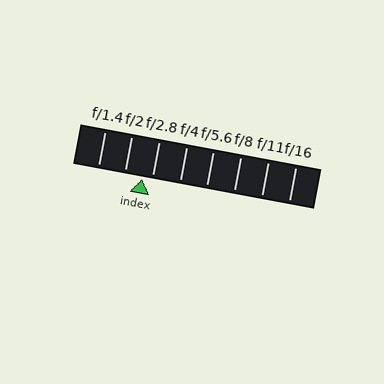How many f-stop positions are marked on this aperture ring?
There are 8 f-stop positions marked.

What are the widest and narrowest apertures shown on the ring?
The widest aperture shown is f/1.4 and the narrowest is f/16.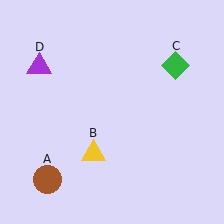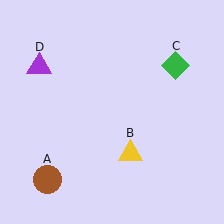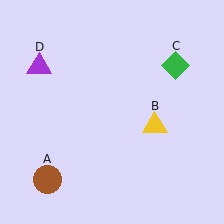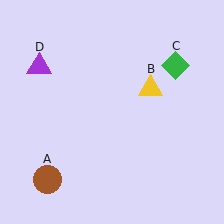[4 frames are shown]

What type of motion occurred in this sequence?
The yellow triangle (object B) rotated counterclockwise around the center of the scene.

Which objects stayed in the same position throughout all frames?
Brown circle (object A) and green diamond (object C) and purple triangle (object D) remained stationary.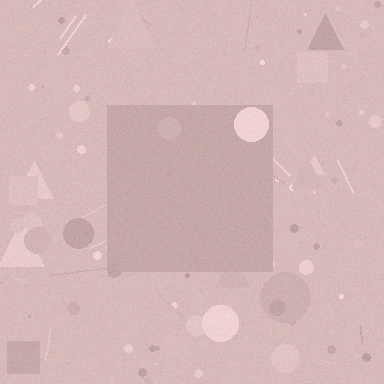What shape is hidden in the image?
A square is hidden in the image.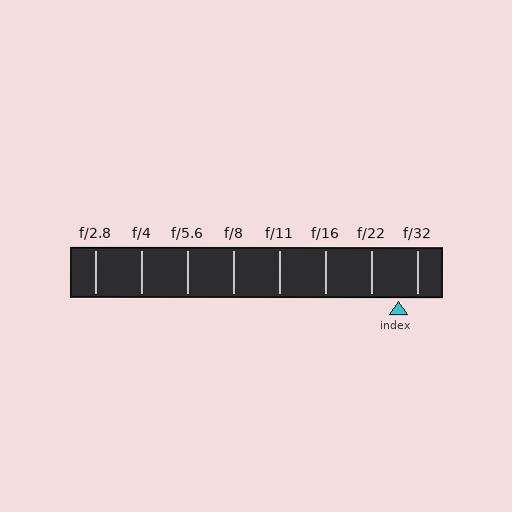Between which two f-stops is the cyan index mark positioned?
The index mark is between f/22 and f/32.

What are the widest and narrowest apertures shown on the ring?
The widest aperture shown is f/2.8 and the narrowest is f/32.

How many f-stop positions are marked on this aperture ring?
There are 8 f-stop positions marked.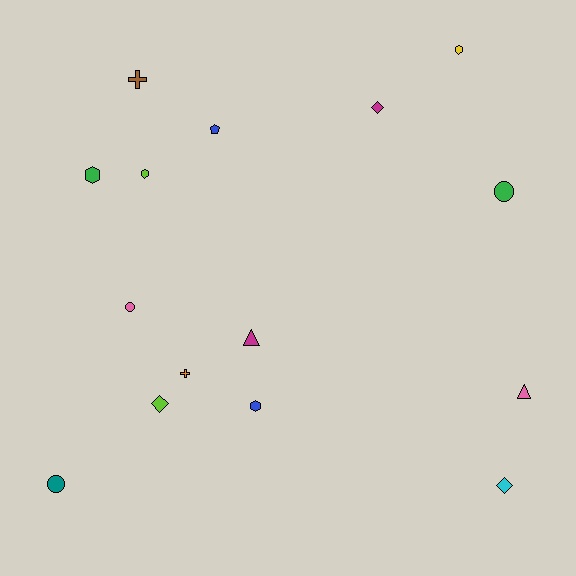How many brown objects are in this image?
There is 1 brown object.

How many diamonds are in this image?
There are 3 diamonds.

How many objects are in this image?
There are 15 objects.